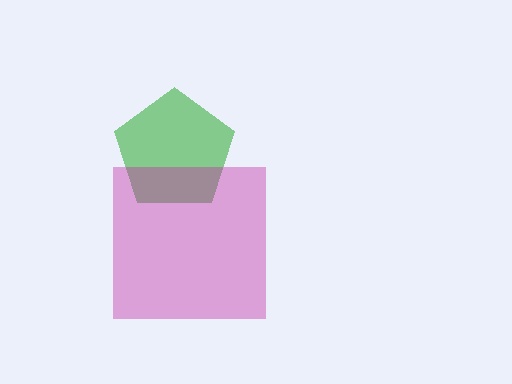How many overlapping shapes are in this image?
There are 2 overlapping shapes in the image.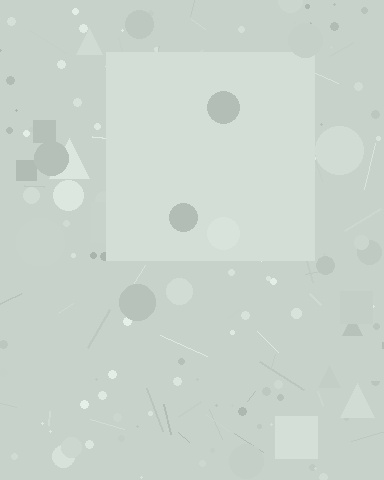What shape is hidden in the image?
A square is hidden in the image.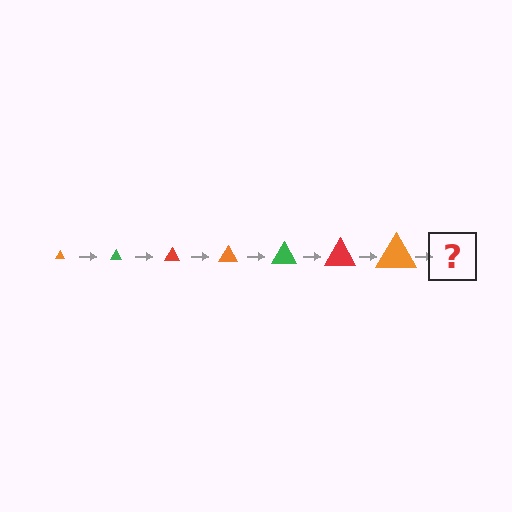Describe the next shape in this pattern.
It should be a green triangle, larger than the previous one.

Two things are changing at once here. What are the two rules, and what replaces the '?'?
The two rules are that the triangle grows larger each step and the color cycles through orange, green, and red. The '?' should be a green triangle, larger than the previous one.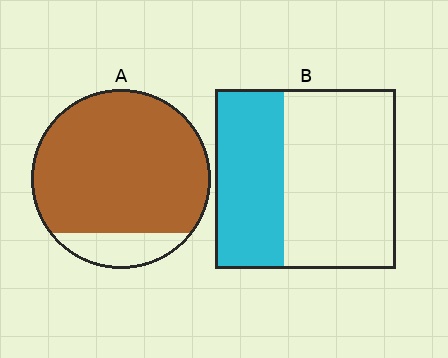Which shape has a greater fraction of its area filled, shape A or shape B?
Shape A.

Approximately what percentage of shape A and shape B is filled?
A is approximately 85% and B is approximately 40%.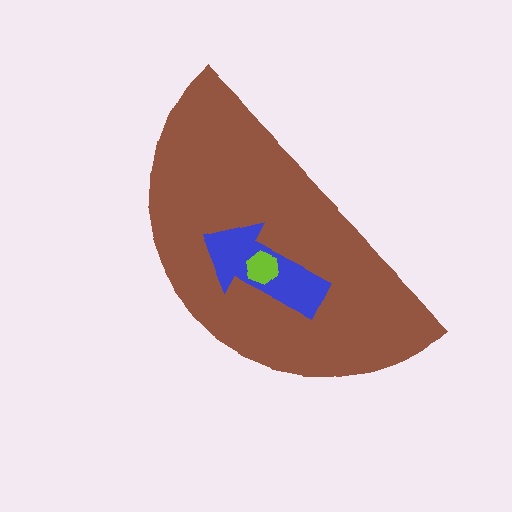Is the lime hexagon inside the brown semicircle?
Yes.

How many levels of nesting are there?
3.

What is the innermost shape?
The lime hexagon.